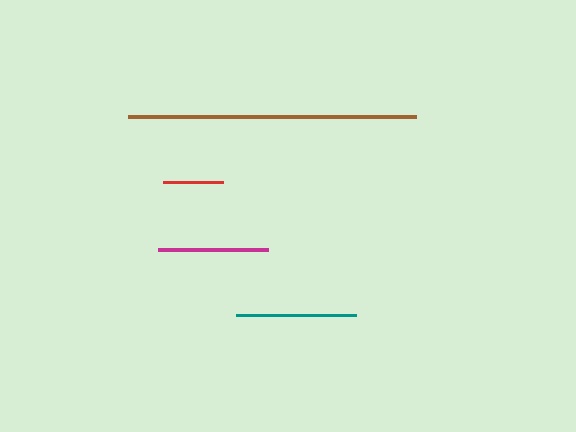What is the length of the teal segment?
The teal segment is approximately 120 pixels long.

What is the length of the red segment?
The red segment is approximately 60 pixels long.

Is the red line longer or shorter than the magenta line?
The magenta line is longer than the red line.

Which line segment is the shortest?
The red line is the shortest at approximately 60 pixels.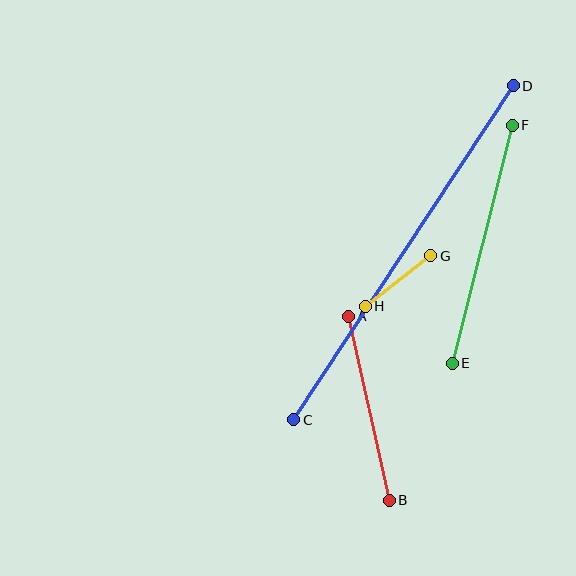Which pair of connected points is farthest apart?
Points C and D are farthest apart.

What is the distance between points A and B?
The distance is approximately 189 pixels.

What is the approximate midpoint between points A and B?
The midpoint is at approximately (369, 408) pixels.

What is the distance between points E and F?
The distance is approximately 245 pixels.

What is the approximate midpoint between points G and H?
The midpoint is at approximately (398, 281) pixels.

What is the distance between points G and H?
The distance is approximately 83 pixels.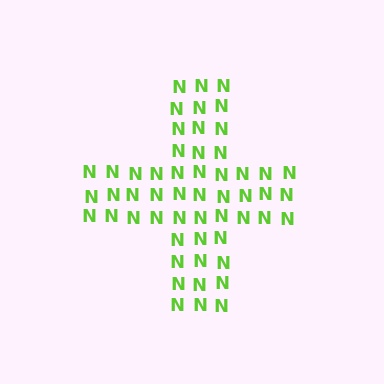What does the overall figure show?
The overall figure shows a cross.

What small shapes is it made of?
It is made of small letter N's.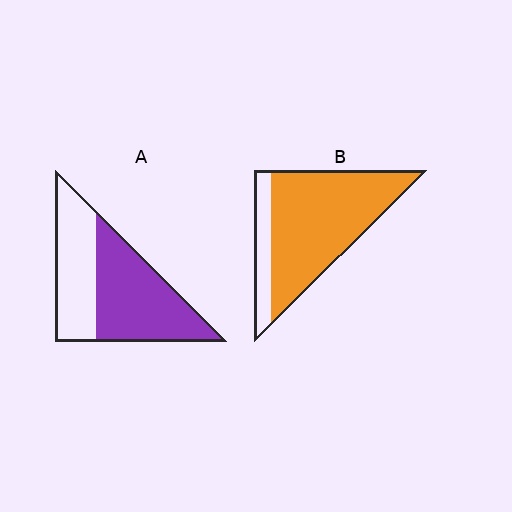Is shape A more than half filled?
Yes.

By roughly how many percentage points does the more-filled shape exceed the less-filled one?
By roughly 25 percentage points (B over A).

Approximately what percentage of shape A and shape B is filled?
A is approximately 60% and B is approximately 80%.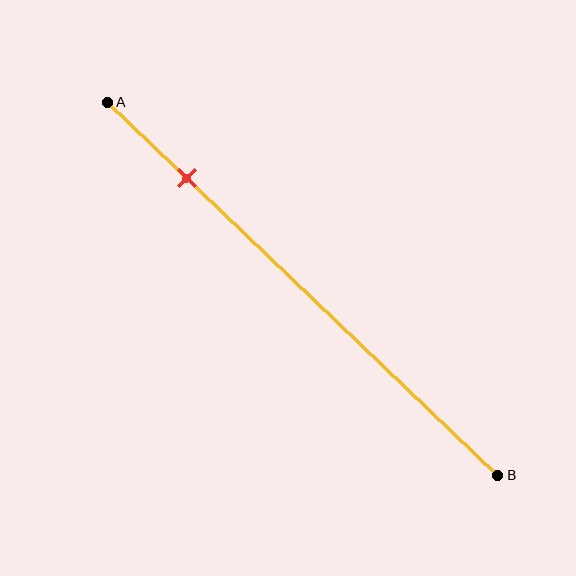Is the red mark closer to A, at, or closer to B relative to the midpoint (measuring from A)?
The red mark is closer to point A than the midpoint of segment AB.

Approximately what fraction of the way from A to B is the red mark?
The red mark is approximately 20% of the way from A to B.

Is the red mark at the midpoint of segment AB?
No, the mark is at about 20% from A, not at the 50% midpoint.